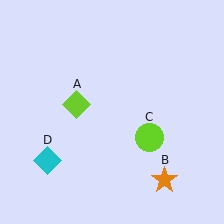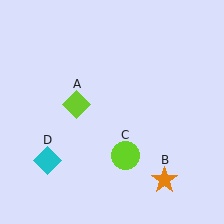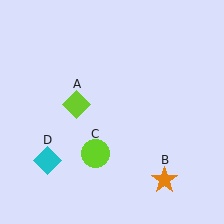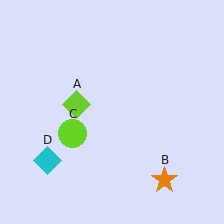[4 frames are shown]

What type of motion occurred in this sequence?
The lime circle (object C) rotated clockwise around the center of the scene.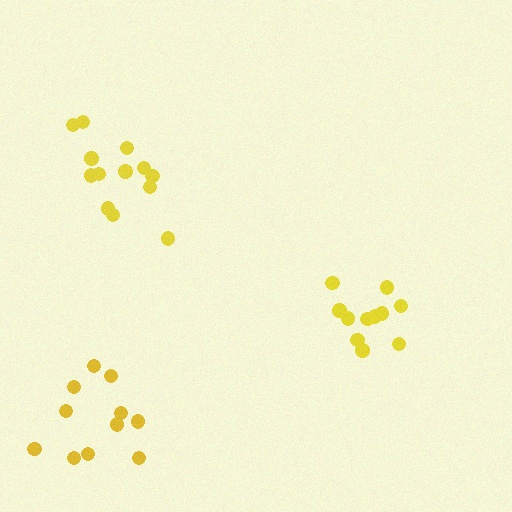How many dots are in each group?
Group 1: 13 dots, Group 2: 11 dots, Group 3: 11 dots (35 total).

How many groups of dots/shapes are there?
There are 3 groups.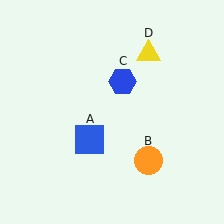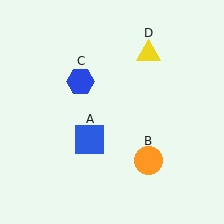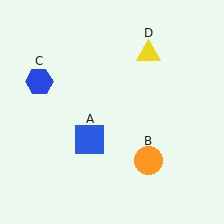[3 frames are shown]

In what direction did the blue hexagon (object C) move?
The blue hexagon (object C) moved left.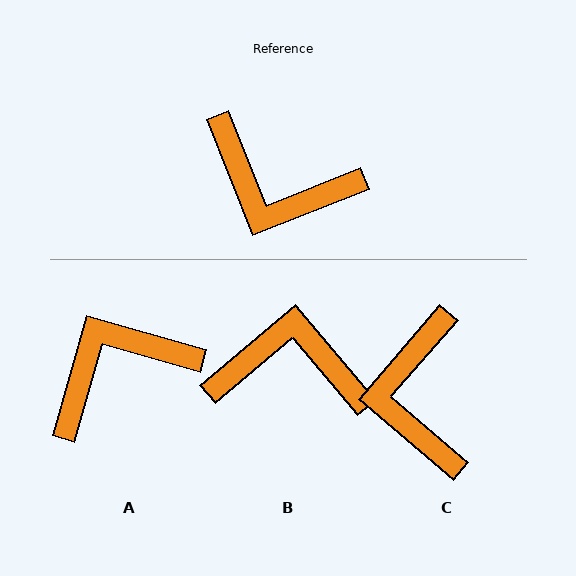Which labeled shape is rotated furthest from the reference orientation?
B, about 162 degrees away.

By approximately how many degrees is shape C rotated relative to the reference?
Approximately 62 degrees clockwise.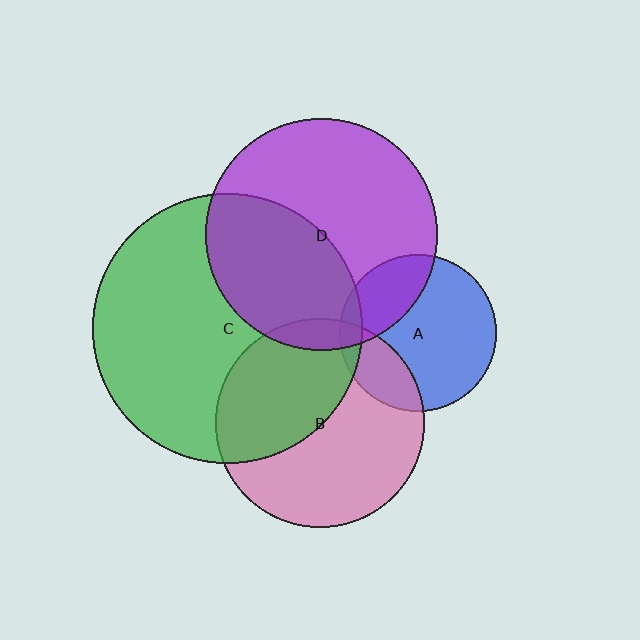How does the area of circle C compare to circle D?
Approximately 1.4 times.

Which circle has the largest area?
Circle C (green).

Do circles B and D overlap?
Yes.